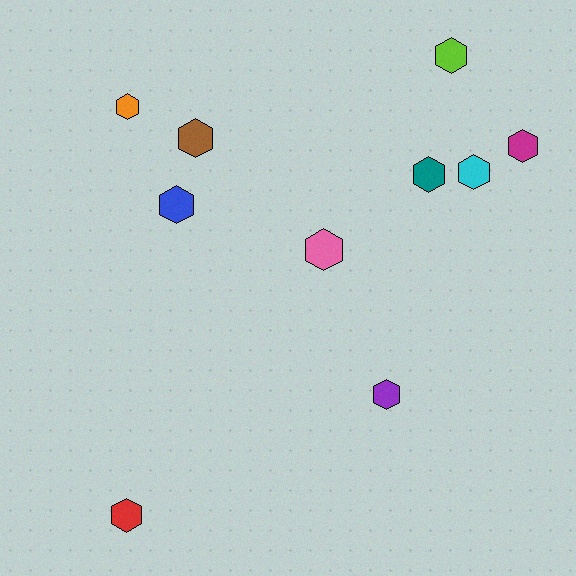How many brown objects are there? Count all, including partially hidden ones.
There is 1 brown object.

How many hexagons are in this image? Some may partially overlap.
There are 10 hexagons.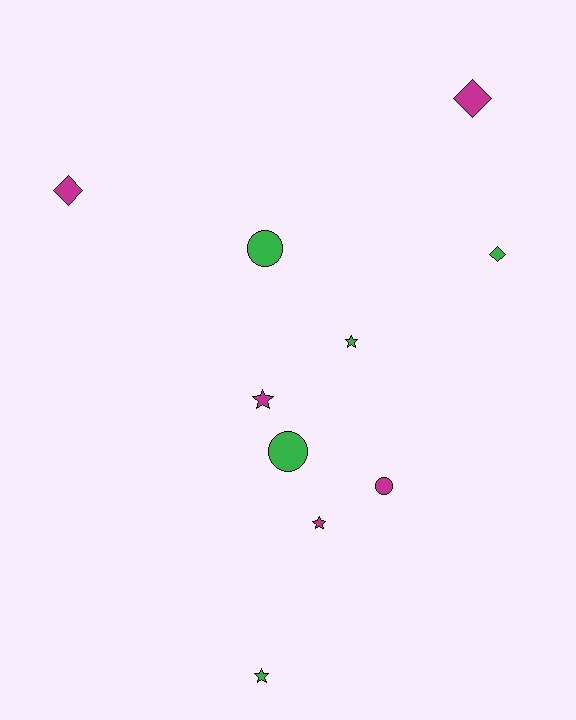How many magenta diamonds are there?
There are 2 magenta diamonds.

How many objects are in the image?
There are 10 objects.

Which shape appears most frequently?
Star, with 4 objects.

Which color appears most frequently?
Magenta, with 5 objects.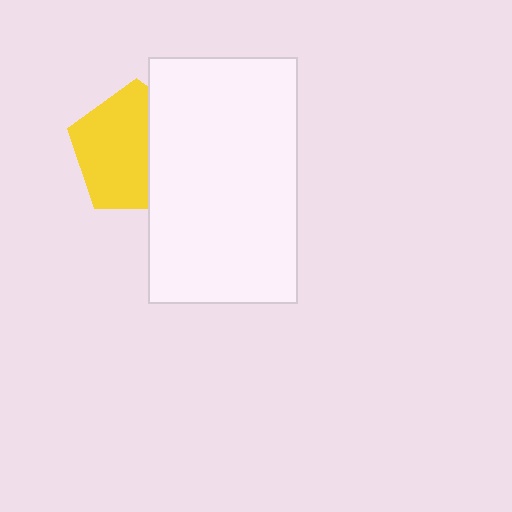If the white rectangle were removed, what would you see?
You would see the complete yellow pentagon.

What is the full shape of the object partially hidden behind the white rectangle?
The partially hidden object is a yellow pentagon.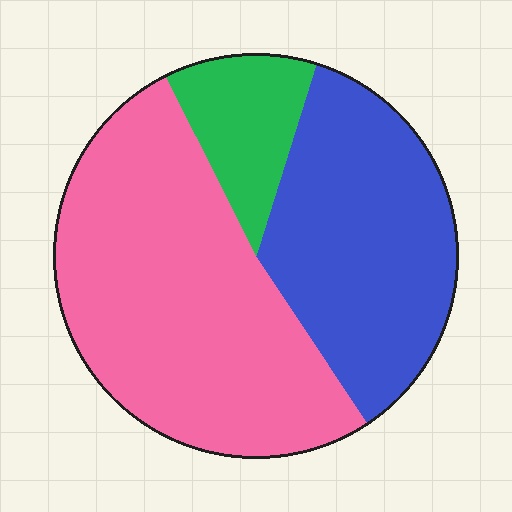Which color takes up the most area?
Pink, at roughly 50%.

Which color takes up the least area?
Green, at roughly 10%.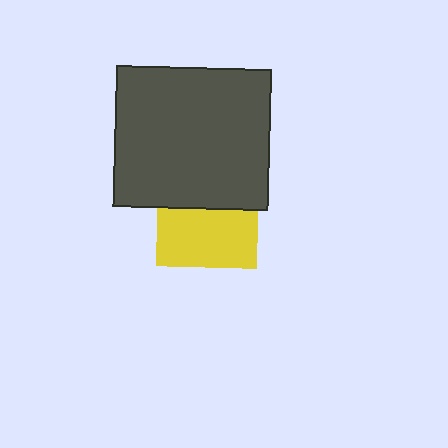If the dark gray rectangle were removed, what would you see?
You would see the complete yellow square.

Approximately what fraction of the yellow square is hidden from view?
Roughly 43% of the yellow square is hidden behind the dark gray rectangle.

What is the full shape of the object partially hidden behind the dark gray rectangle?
The partially hidden object is a yellow square.